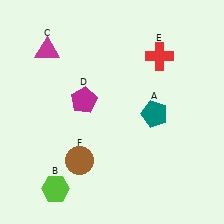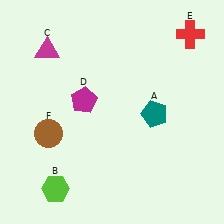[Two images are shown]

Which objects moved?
The objects that moved are: the red cross (E), the brown circle (F).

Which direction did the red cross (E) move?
The red cross (E) moved right.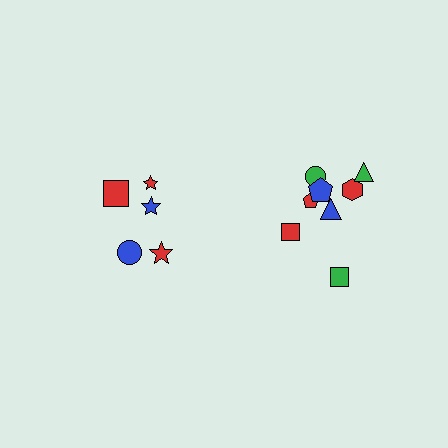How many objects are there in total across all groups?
There are 13 objects.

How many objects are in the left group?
There are 5 objects.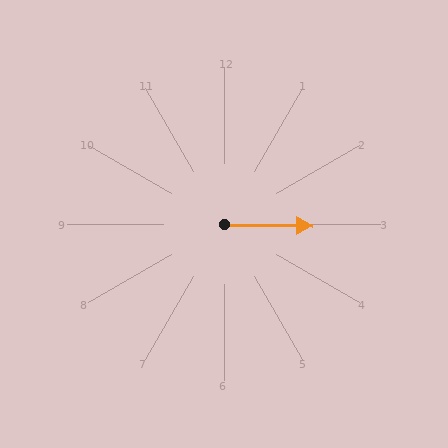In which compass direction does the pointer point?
East.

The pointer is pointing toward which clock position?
Roughly 3 o'clock.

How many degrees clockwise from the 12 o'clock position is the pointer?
Approximately 91 degrees.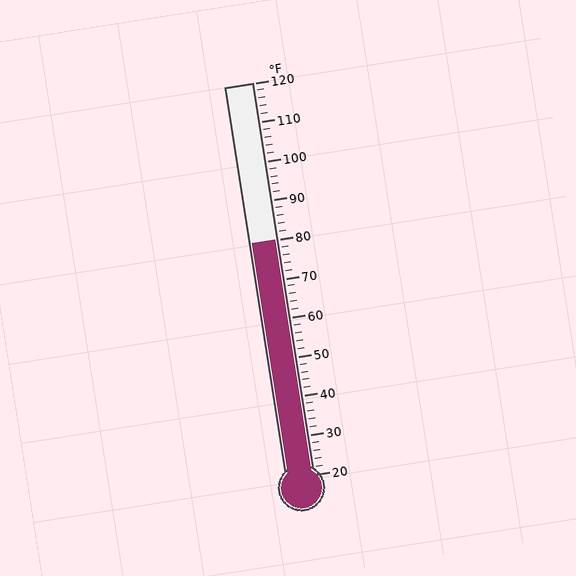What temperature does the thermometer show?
The thermometer shows approximately 80°F.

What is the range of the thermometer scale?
The thermometer scale ranges from 20°F to 120°F.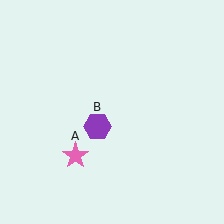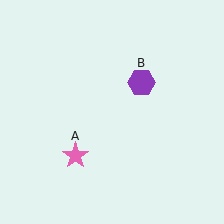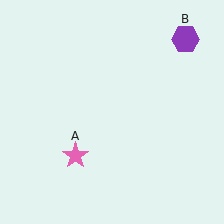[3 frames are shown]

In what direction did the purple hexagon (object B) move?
The purple hexagon (object B) moved up and to the right.